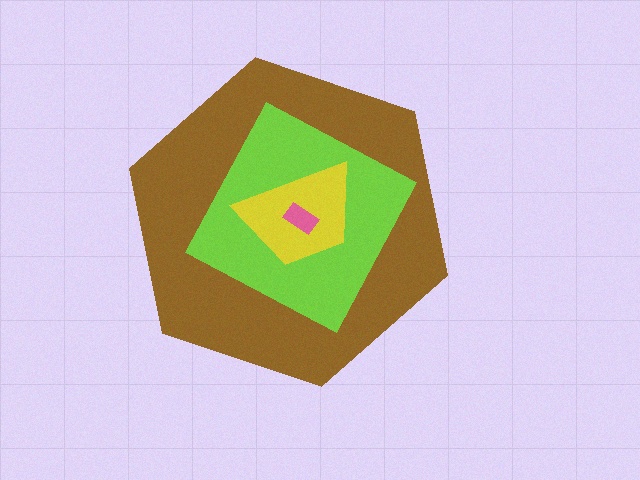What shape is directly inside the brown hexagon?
The lime diamond.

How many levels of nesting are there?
4.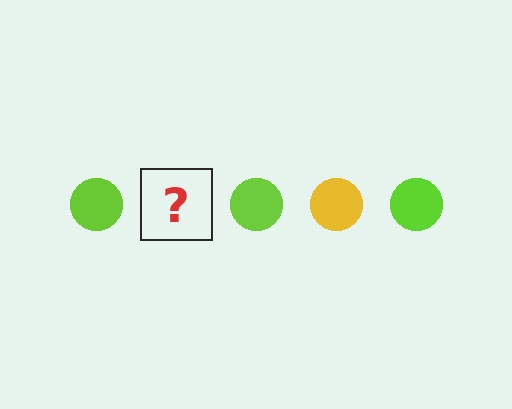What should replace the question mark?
The question mark should be replaced with a yellow circle.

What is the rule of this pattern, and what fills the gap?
The rule is that the pattern cycles through lime, yellow circles. The gap should be filled with a yellow circle.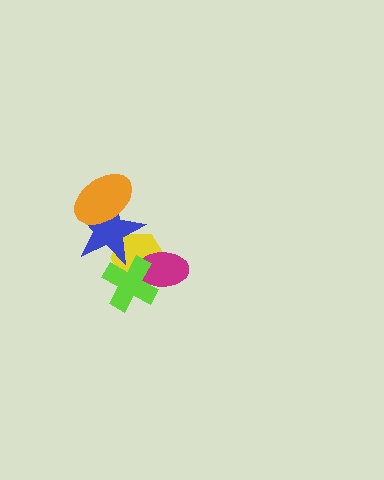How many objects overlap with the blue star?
3 objects overlap with the blue star.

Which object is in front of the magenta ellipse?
The lime cross is in front of the magenta ellipse.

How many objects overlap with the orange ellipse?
1 object overlaps with the orange ellipse.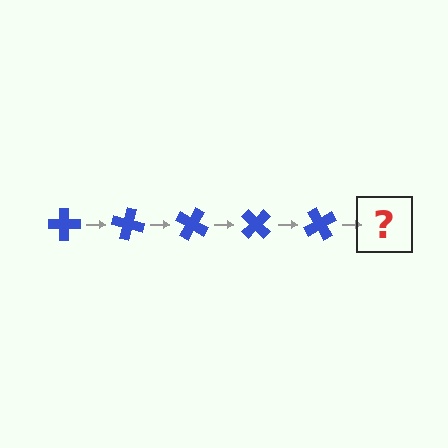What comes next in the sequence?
The next element should be a blue cross rotated 75 degrees.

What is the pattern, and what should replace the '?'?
The pattern is that the cross rotates 15 degrees each step. The '?' should be a blue cross rotated 75 degrees.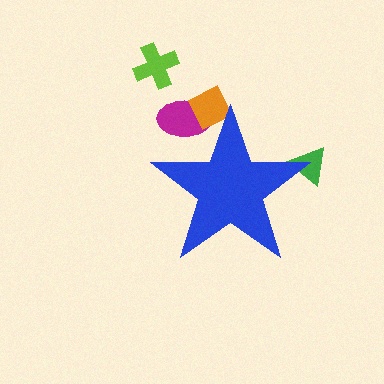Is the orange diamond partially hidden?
Yes, the orange diamond is partially hidden behind the blue star.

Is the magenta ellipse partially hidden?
Yes, the magenta ellipse is partially hidden behind the blue star.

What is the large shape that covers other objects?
A blue star.